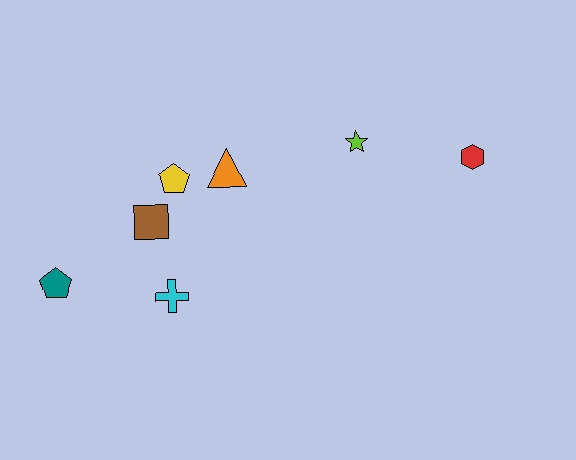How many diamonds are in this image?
There are no diamonds.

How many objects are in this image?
There are 7 objects.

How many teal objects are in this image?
There is 1 teal object.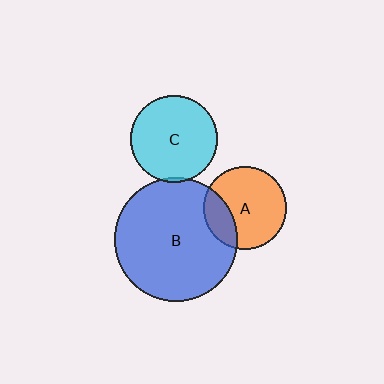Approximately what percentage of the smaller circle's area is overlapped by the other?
Approximately 25%.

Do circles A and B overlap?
Yes.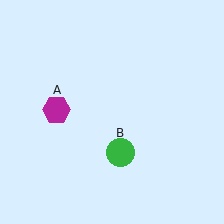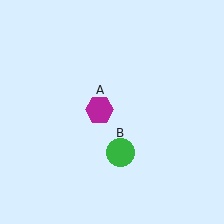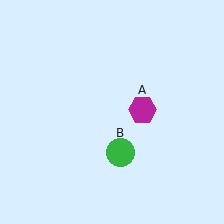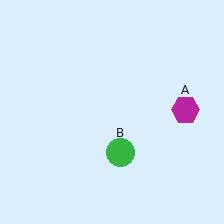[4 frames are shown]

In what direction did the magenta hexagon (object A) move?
The magenta hexagon (object A) moved right.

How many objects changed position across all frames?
1 object changed position: magenta hexagon (object A).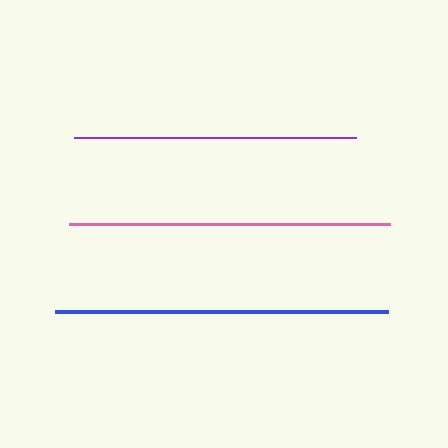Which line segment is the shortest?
The purple line is the shortest at approximately 282 pixels.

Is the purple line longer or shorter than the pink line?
The pink line is longer than the purple line.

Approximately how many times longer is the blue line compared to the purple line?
The blue line is approximately 1.2 times the length of the purple line.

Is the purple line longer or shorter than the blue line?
The blue line is longer than the purple line.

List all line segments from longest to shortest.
From longest to shortest: blue, pink, purple.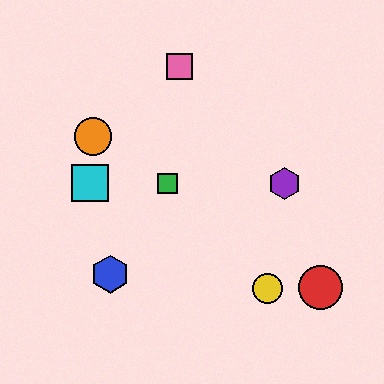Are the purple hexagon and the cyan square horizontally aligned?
Yes, both are at y≈183.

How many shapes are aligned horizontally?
3 shapes (the green square, the purple hexagon, the cyan square) are aligned horizontally.